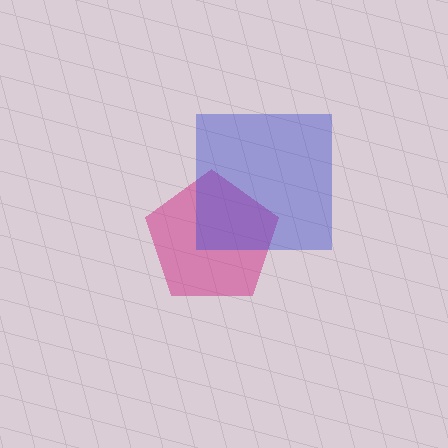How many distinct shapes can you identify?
There are 2 distinct shapes: a magenta pentagon, a blue square.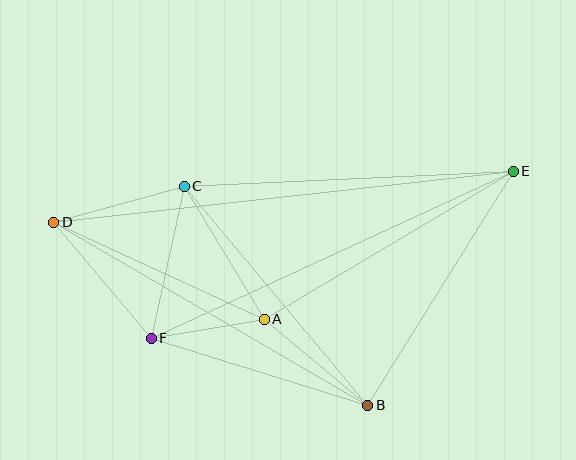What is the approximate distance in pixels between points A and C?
The distance between A and C is approximately 155 pixels.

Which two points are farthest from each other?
Points D and E are farthest from each other.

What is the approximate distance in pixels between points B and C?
The distance between B and C is approximately 285 pixels.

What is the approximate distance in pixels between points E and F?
The distance between E and F is approximately 399 pixels.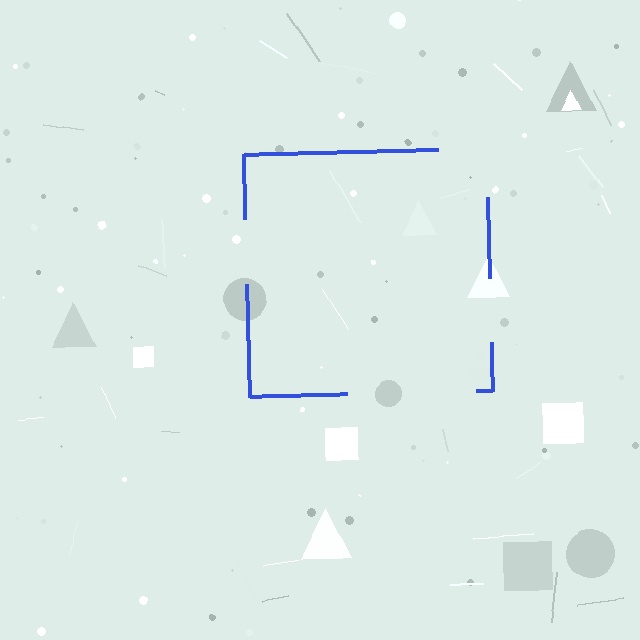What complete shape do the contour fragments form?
The contour fragments form a square.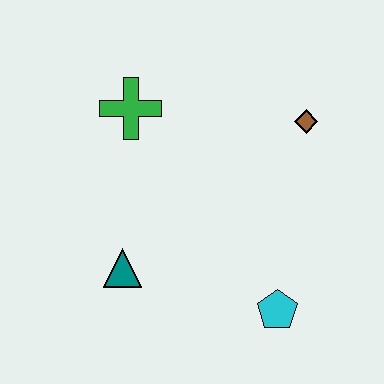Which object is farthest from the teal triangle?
The brown diamond is farthest from the teal triangle.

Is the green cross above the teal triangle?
Yes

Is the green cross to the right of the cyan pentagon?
No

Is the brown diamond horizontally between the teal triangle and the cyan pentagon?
No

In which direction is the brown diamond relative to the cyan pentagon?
The brown diamond is above the cyan pentagon.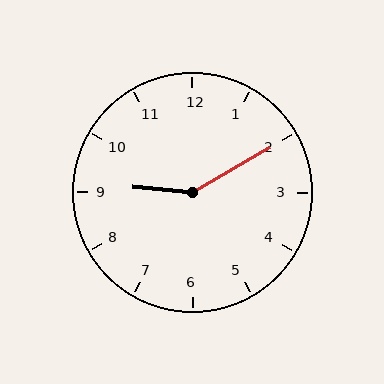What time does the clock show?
9:10.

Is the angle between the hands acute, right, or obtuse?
It is obtuse.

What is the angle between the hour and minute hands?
Approximately 145 degrees.